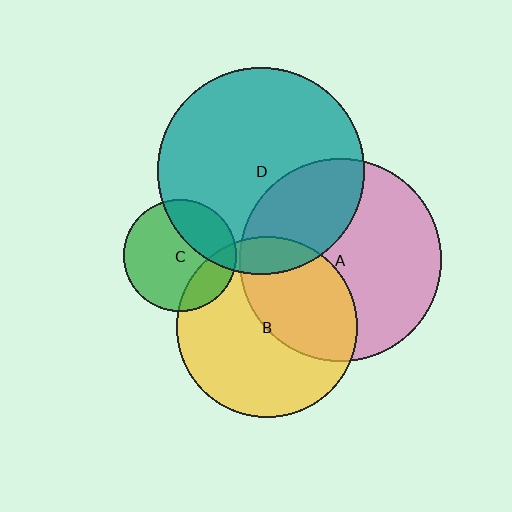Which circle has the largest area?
Circle D (teal).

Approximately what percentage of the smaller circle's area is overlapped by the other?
Approximately 20%.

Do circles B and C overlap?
Yes.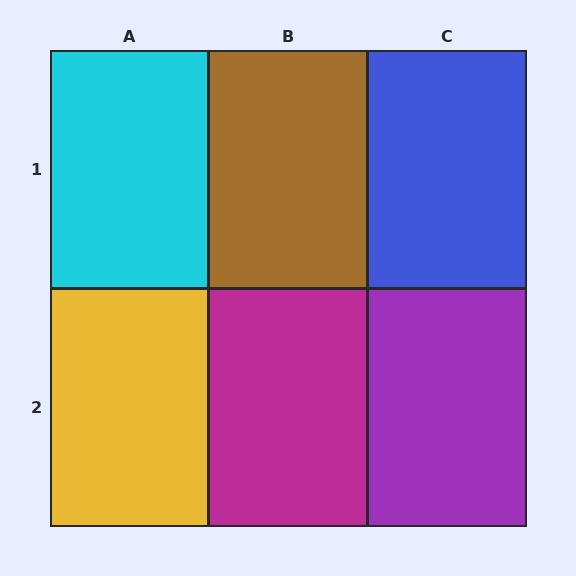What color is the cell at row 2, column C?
Purple.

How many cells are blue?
1 cell is blue.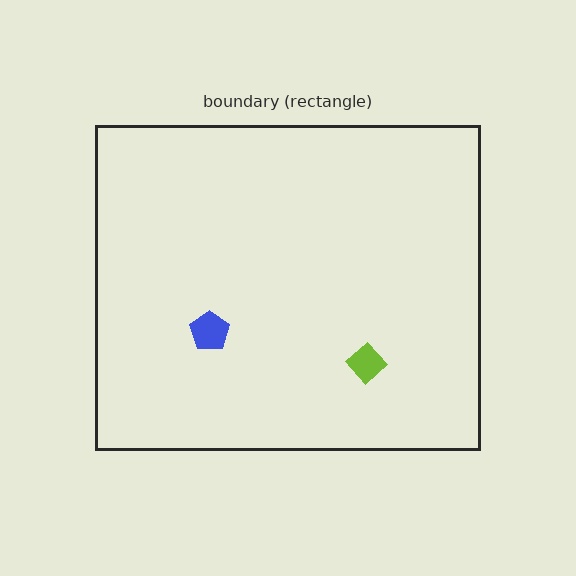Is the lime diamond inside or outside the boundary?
Inside.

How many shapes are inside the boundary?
2 inside, 0 outside.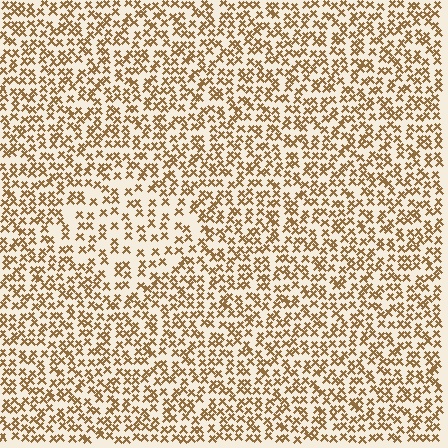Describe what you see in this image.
The image contains small brown elements arranged at two different densities. A diamond-shaped region is visible where the elements are less densely packed than the surrounding area.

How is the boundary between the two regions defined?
The boundary is defined by a change in element density (approximately 1.7x ratio). All elements are the same color, size, and shape.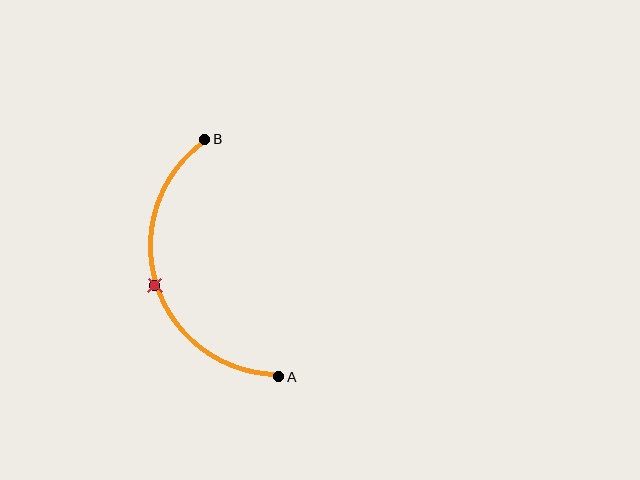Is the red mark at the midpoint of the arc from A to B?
Yes. The red mark lies on the arc at equal arc-length from both A and B — it is the arc midpoint.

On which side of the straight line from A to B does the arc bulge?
The arc bulges to the left of the straight line connecting A and B.